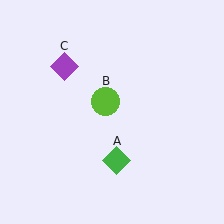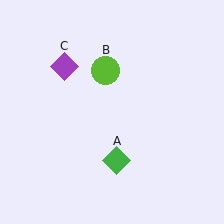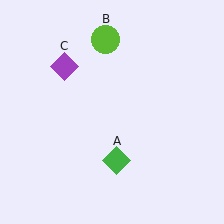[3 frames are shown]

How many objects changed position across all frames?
1 object changed position: lime circle (object B).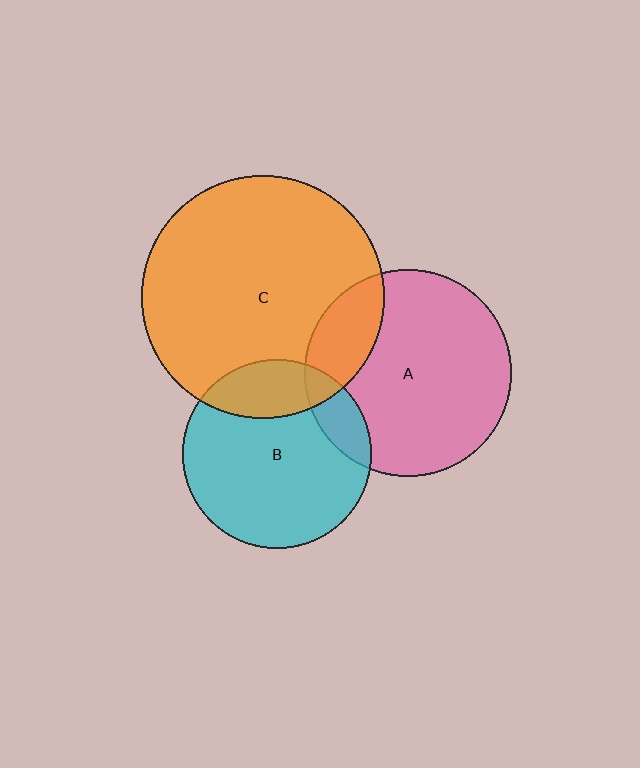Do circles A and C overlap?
Yes.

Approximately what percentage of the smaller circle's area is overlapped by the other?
Approximately 20%.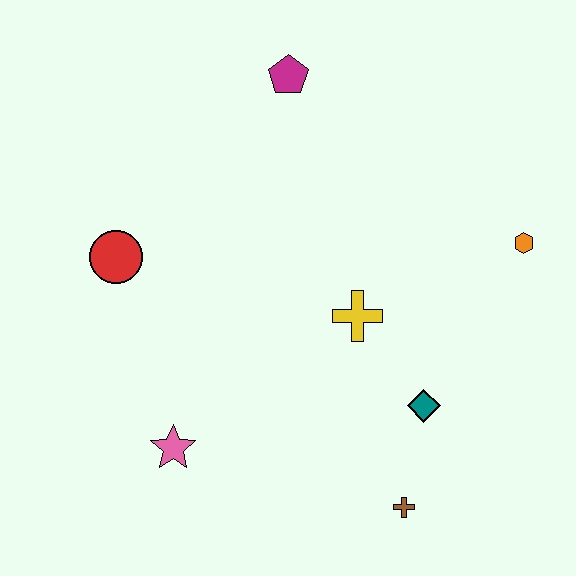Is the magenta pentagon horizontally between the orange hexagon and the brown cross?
No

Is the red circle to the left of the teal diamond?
Yes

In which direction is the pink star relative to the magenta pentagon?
The pink star is below the magenta pentagon.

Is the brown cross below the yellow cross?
Yes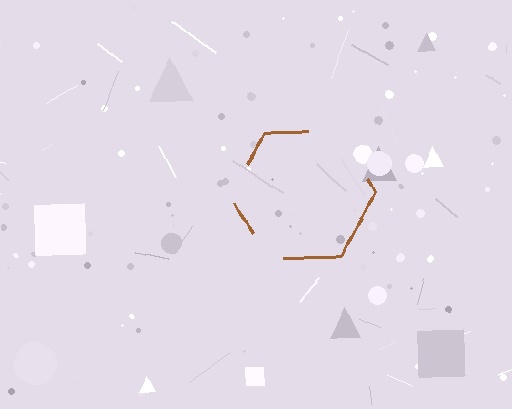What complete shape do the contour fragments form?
The contour fragments form a hexagon.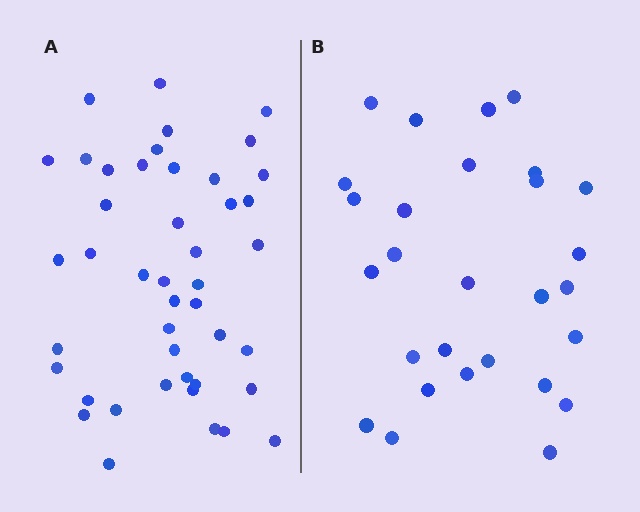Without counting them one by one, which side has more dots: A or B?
Region A (the left region) has more dots.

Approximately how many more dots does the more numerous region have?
Region A has approximately 15 more dots than region B.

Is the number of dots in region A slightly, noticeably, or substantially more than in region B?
Region A has substantially more. The ratio is roughly 1.6 to 1.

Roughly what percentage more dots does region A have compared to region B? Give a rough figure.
About 55% more.